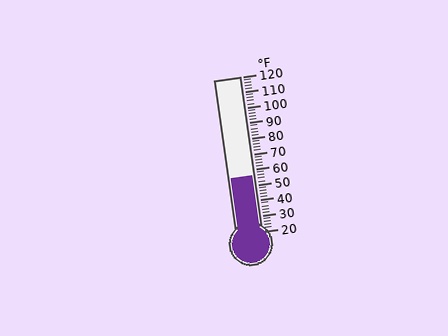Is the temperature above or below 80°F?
The temperature is below 80°F.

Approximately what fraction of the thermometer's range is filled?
The thermometer is filled to approximately 35% of its range.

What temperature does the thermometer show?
The thermometer shows approximately 56°F.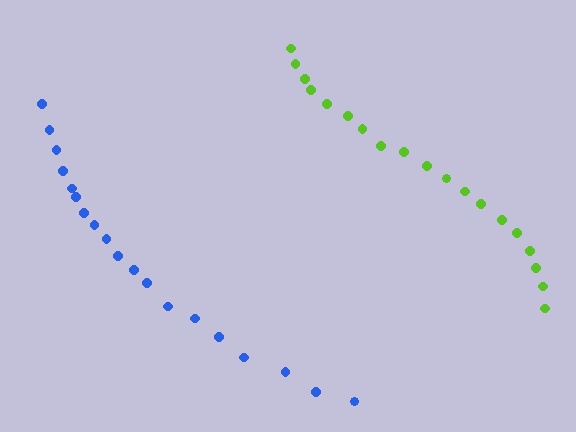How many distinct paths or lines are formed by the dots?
There are 2 distinct paths.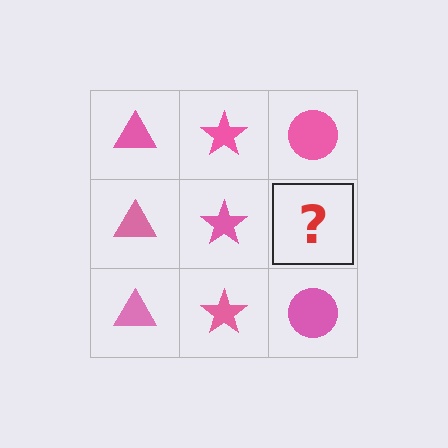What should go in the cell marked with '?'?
The missing cell should contain a pink circle.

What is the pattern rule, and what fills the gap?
The rule is that each column has a consistent shape. The gap should be filled with a pink circle.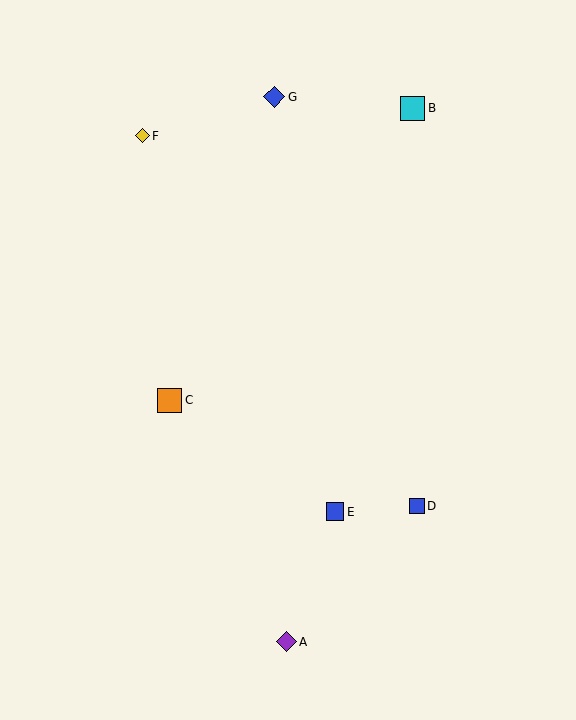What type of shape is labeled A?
Shape A is a purple diamond.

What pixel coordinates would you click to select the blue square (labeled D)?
Click at (417, 506) to select the blue square D.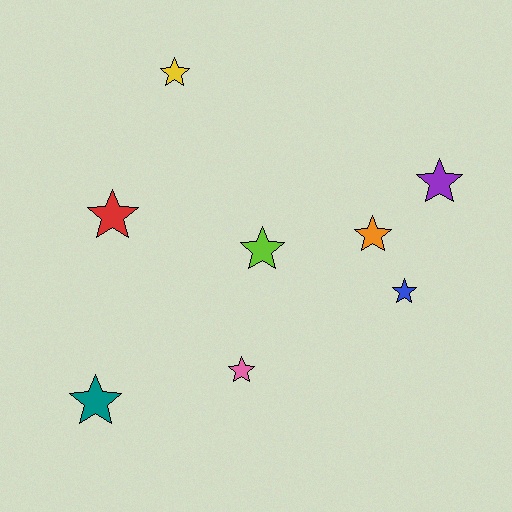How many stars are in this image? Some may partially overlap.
There are 8 stars.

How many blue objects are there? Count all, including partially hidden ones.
There is 1 blue object.